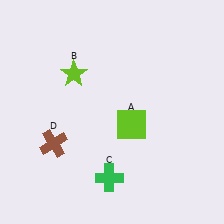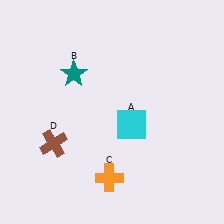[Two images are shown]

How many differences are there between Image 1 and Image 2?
There are 3 differences between the two images.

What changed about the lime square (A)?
In Image 1, A is lime. In Image 2, it changed to cyan.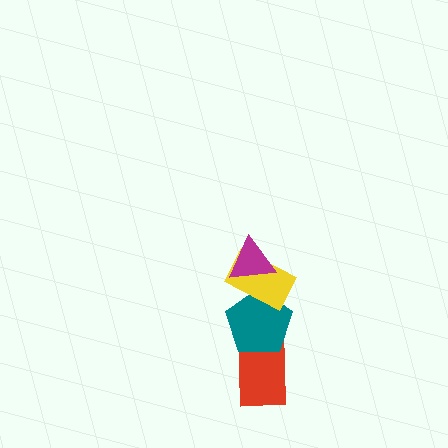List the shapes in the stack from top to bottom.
From top to bottom: the magenta triangle, the yellow rectangle, the teal pentagon, the red rectangle.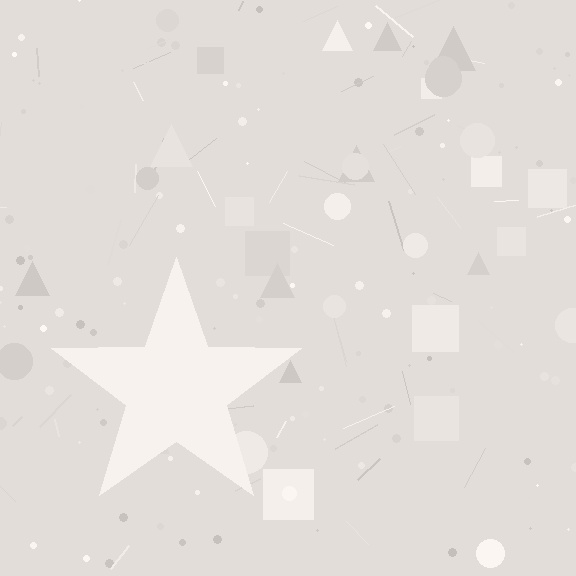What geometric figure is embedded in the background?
A star is embedded in the background.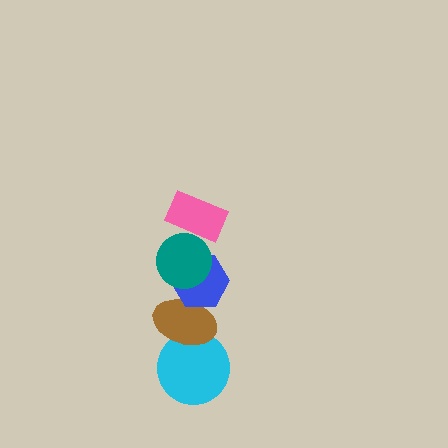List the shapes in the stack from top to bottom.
From top to bottom: the pink rectangle, the teal circle, the blue hexagon, the brown ellipse, the cyan circle.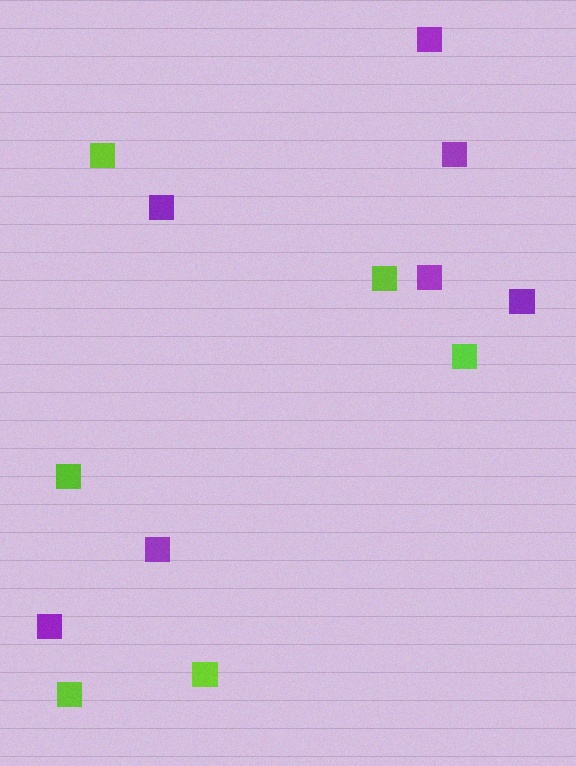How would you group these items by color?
There are 2 groups: one group of lime squares (6) and one group of purple squares (7).